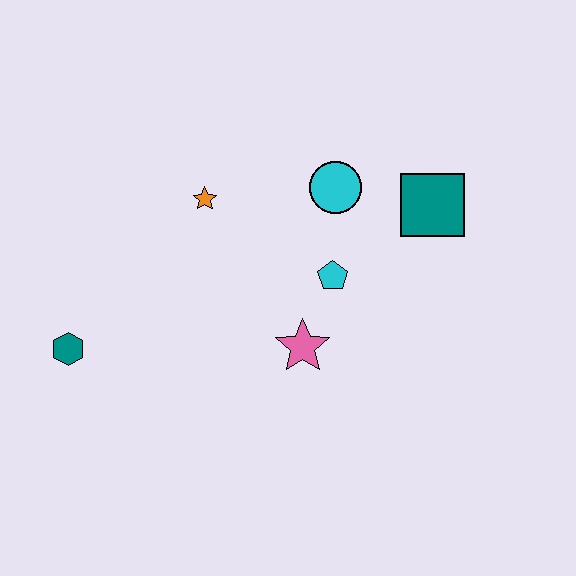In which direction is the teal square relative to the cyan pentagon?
The teal square is to the right of the cyan pentagon.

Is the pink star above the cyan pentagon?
No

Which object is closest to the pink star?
The cyan pentagon is closest to the pink star.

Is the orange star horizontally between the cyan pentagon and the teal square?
No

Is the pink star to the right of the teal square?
No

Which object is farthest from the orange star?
The teal square is farthest from the orange star.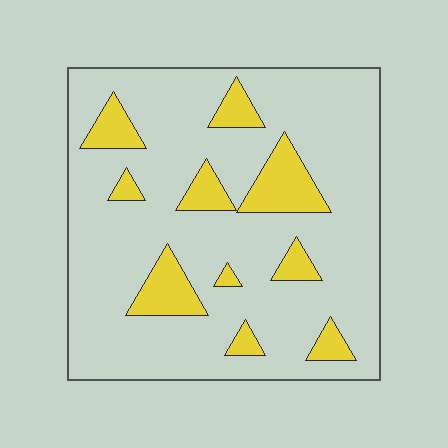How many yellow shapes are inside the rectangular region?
10.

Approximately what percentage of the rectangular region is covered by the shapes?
Approximately 15%.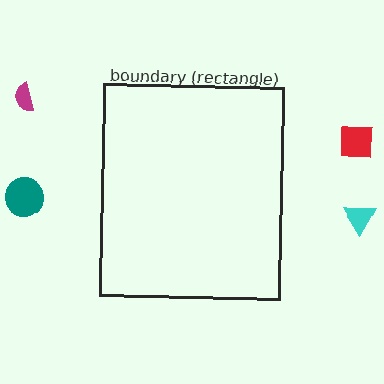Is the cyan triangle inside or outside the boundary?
Outside.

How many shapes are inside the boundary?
0 inside, 4 outside.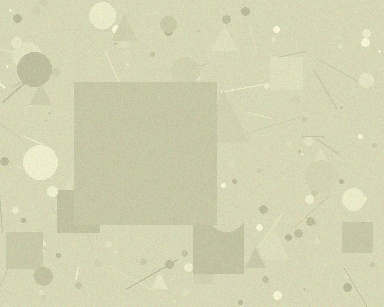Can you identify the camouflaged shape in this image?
The camouflaged shape is a square.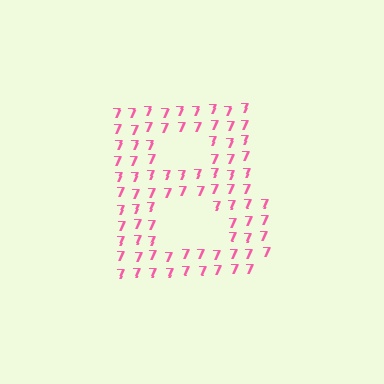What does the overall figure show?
The overall figure shows the letter B.